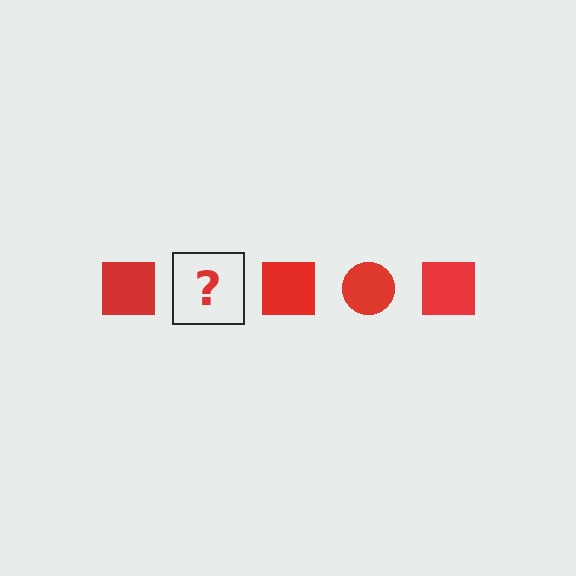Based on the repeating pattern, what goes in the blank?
The blank should be a red circle.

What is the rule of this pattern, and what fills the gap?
The rule is that the pattern cycles through square, circle shapes in red. The gap should be filled with a red circle.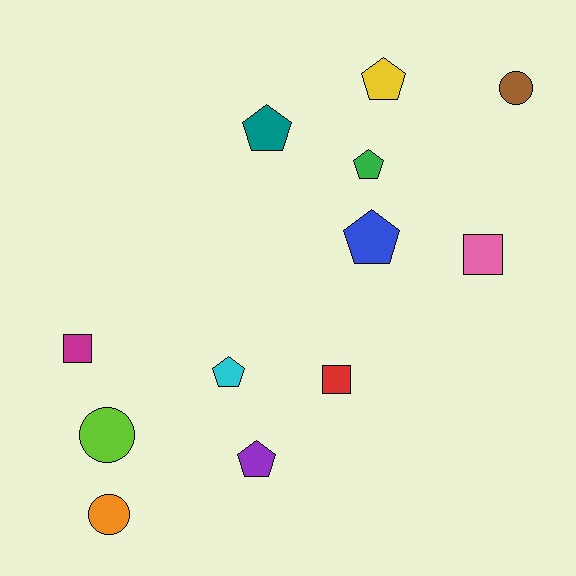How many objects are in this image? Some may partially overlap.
There are 12 objects.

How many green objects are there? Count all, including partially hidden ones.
There is 1 green object.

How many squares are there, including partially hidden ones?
There are 3 squares.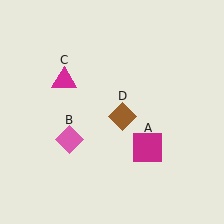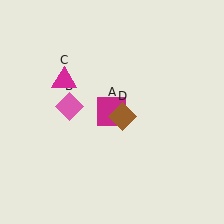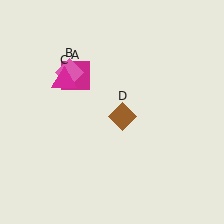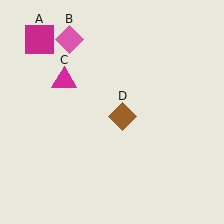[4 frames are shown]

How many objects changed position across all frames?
2 objects changed position: magenta square (object A), pink diamond (object B).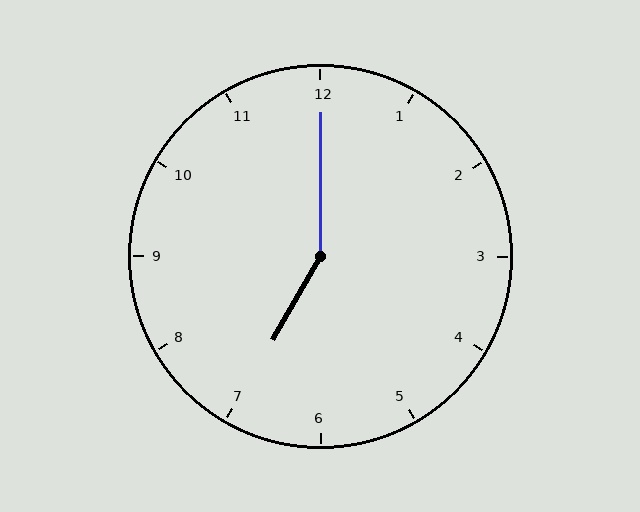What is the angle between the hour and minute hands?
Approximately 150 degrees.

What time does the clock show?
7:00.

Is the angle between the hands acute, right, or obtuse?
It is obtuse.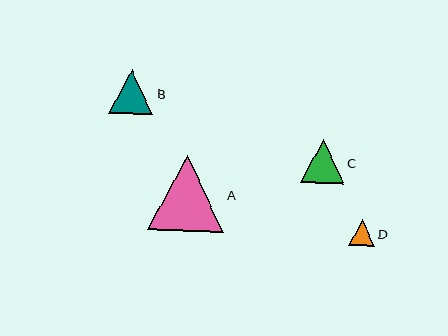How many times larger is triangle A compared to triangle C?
Triangle A is approximately 1.7 times the size of triangle C.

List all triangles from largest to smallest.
From largest to smallest: A, B, C, D.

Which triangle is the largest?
Triangle A is the largest with a size of approximately 75 pixels.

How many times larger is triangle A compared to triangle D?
Triangle A is approximately 2.9 times the size of triangle D.